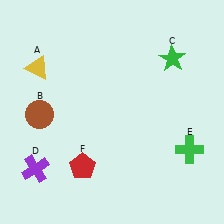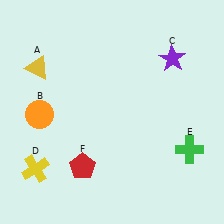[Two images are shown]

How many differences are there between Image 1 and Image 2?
There are 3 differences between the two images.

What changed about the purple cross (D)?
In Image 1, D is purple. In Image 2, it changed to yellow.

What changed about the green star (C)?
In Image 1, C is green. In Image 2, it changed to purple.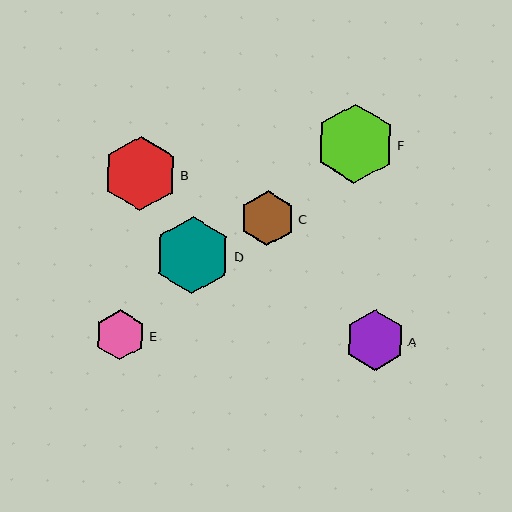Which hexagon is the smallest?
Hexagon E is the smallest with a size of approximately 50 pixels.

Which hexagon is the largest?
Hexagon F is the largest with a size of approximately 79 pixels.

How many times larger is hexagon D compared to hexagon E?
Hexagon D is approximately 1.5 times the size of hexagon E.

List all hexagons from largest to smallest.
From largest to smallest: F, D, B, A, C, E.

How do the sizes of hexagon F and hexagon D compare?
Hexagon F and hexagon D are approximately the same size.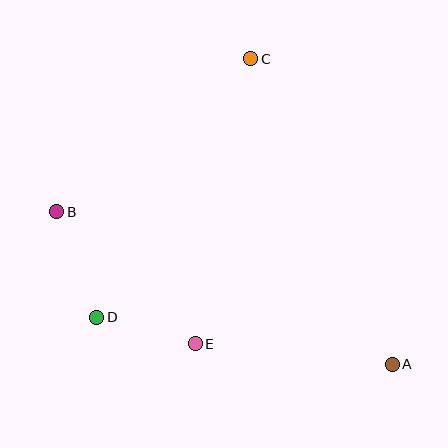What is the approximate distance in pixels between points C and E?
The distance between C and E is approximately 290 pixels.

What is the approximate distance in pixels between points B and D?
The distance between B and D is approximately 113 pixels.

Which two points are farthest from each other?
Points A and B are farthest from each other.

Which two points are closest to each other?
Points D and E are closest to each other.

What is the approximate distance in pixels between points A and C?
The distance between A and C is approximately 337 pixels.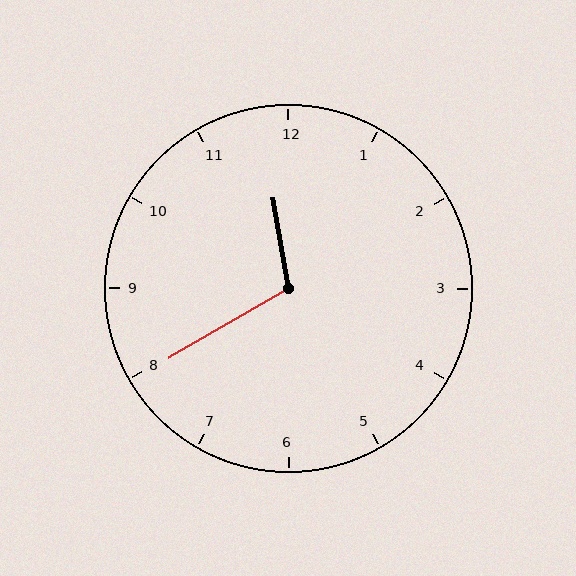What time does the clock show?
11:40.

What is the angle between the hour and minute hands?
Approximately 110 degrees.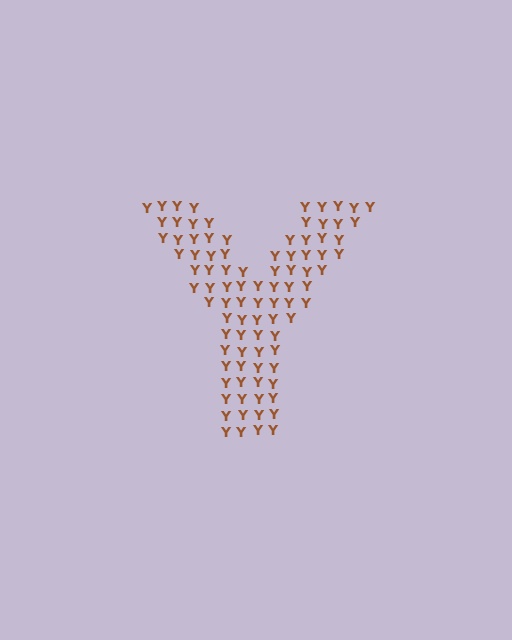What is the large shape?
The large shape is the letter Y.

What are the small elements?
The small elements are letter Y's.